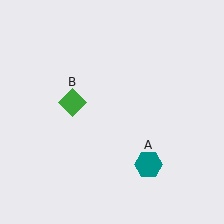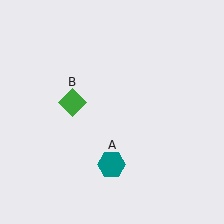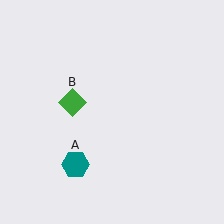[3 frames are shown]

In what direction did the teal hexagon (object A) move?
The teal hexagon (object A) moved left.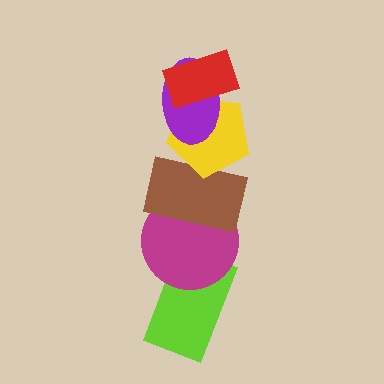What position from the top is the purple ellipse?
The purple ellipse is 2nd from the top.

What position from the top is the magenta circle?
The magenta circle is 5th from the top.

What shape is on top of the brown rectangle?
The yellow pentagon is on top of the brown rectangle.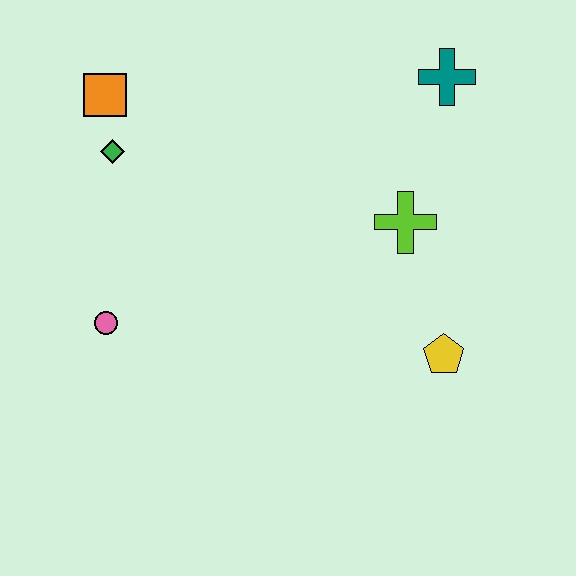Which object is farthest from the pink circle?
The teal cross is farthest from the pink circle.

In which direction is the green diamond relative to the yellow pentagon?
The green diamond is to the left of the yellow pentagon.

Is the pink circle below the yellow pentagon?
No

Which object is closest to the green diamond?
The orange square is closest to the green diamond.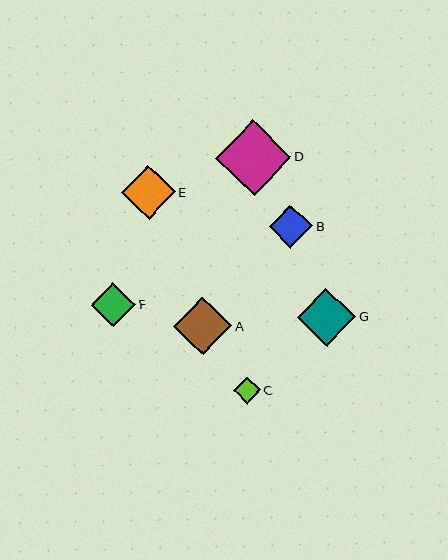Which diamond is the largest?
Diamond D is the largest with a size of approximately 75 pixels.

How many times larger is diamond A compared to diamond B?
Diamond A is approximately 1.3 times the size of diamond B.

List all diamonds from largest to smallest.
From largest to smallest: D, A, G, E, F, B, C.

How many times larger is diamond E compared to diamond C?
Diamond E is approximately 2.0 times the size of diamond C.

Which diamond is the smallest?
Diamond C is the smallest with a size of approximately 27 pixels.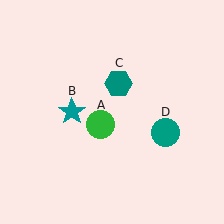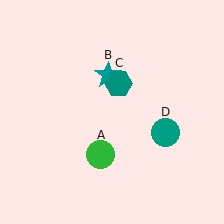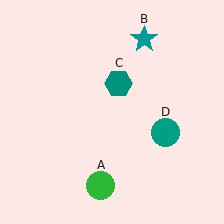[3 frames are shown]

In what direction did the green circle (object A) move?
The green circle (object A) moved down.